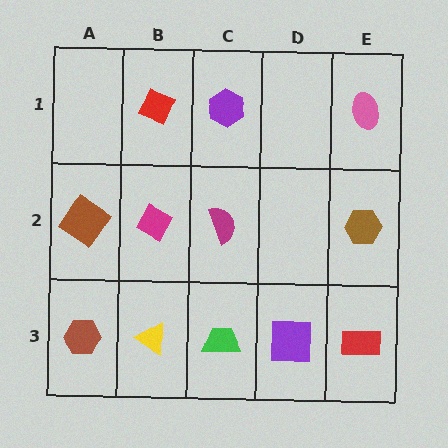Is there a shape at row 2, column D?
No, that cell is empty.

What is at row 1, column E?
A pink ellipse.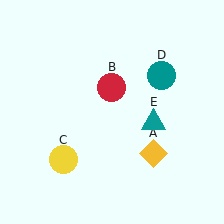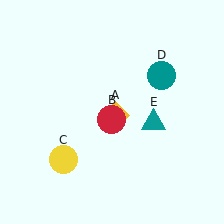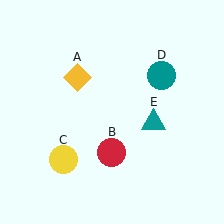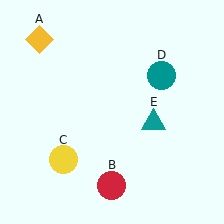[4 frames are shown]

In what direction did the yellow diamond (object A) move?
The yellow diamond (object A) moved up and to the left.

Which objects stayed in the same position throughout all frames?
Yellow circle (object C) and teal circle (object D) and teal triangle (object E) remained stationary.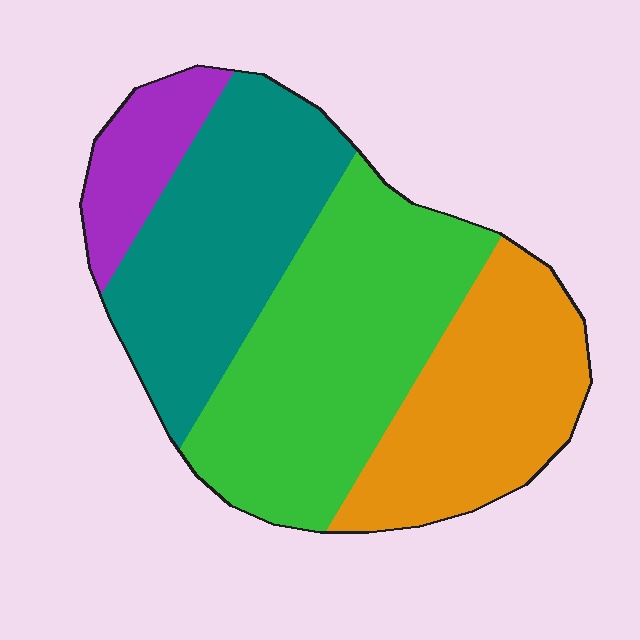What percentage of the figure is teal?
Teal takes up about one quarter (1/4) of the figure.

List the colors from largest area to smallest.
From largest to smallest: green, teal, orange, purple.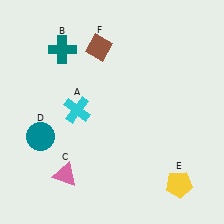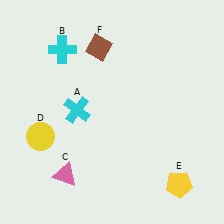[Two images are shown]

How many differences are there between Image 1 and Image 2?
There are 2 differences between the two images.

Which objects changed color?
B changed from teal to cyan. D changed from teal to yellow.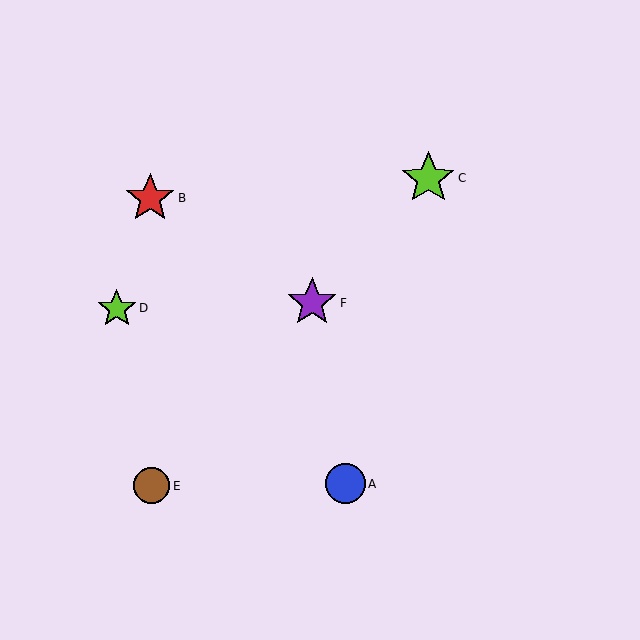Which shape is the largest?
The lime star (labeled C) is the largest.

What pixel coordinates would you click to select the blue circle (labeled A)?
Click at (345, 484) to select the blue circle A.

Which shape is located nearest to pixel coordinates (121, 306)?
The lime star (labeled D) at (117, 308) is nearest to that location.